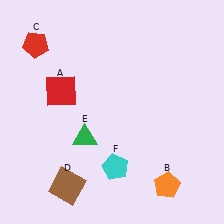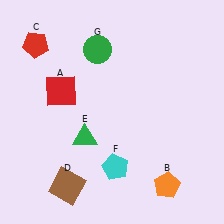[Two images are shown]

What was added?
A green circle (G) was added in Image 2.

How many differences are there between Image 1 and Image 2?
There is 1 difference between the two images.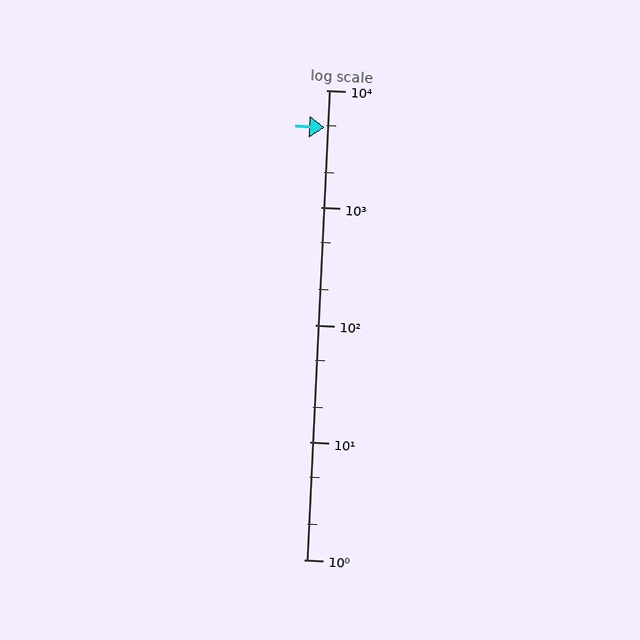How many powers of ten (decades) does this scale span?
The scale spans 4 decades, from 1 to 10000.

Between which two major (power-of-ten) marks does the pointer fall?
The pointer is between 1000 and 10000.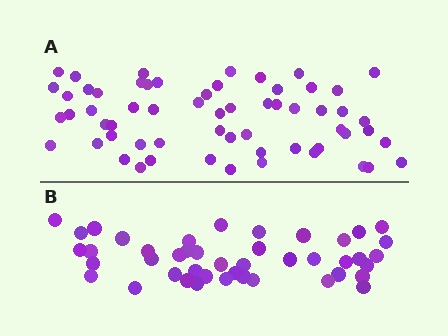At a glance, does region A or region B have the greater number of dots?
Region A (the top region) has more dots.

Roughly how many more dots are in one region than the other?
Region A has approximately 15 more dots than region B.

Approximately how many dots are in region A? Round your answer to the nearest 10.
About 60 dots.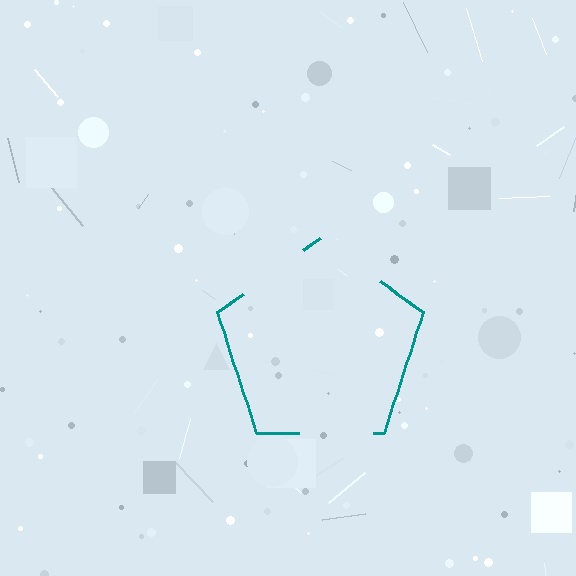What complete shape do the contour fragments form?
The contour fragments form a pentagon.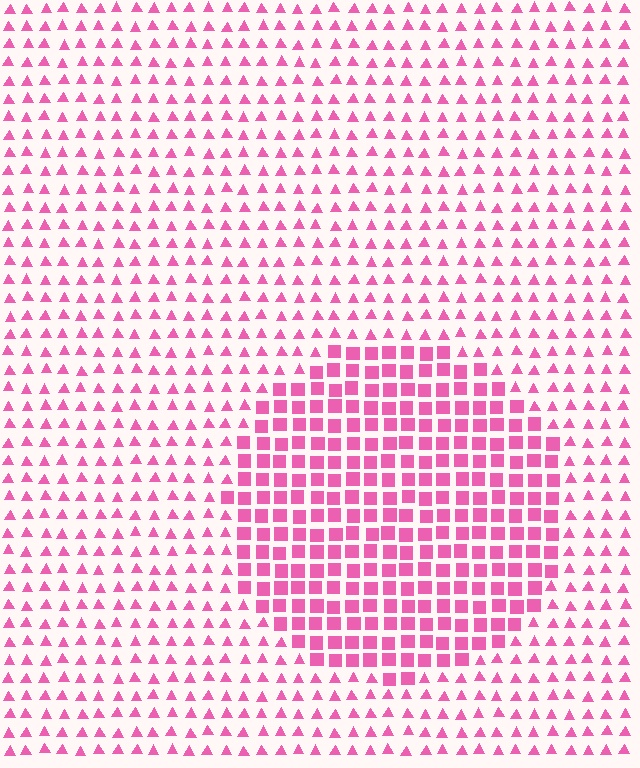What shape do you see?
I see a circle.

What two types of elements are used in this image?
The image uses squares inside the circle region and triangles outside it.